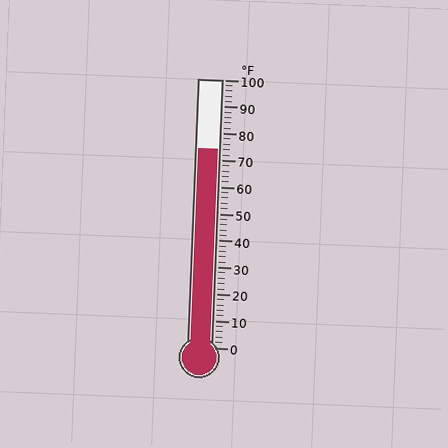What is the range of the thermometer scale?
The thermometer scale ranges from 0°F to 100°F.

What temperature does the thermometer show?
The thermometer shows approximately 74°F.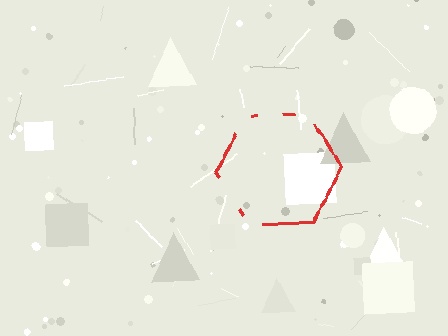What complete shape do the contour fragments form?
The contour fragments form a hexagon.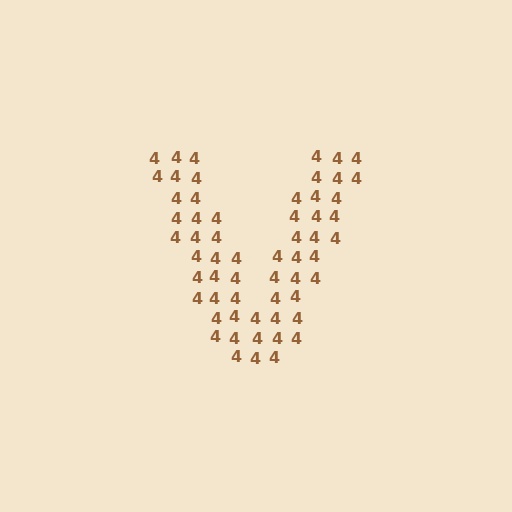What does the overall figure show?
The overall figure shows the letter V.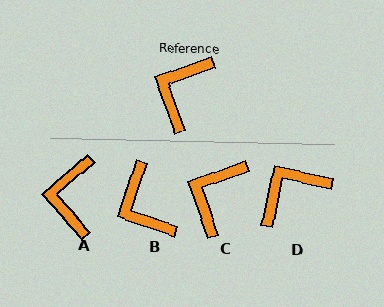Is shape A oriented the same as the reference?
No, it is off by about 22 degrees.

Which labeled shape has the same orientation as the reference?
C.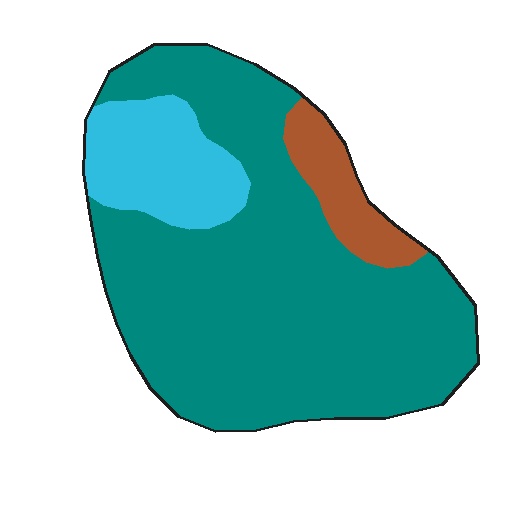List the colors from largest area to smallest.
From largest to smallest: teal, cyan, brown.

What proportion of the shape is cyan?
Cyan covers roughly 15% of the shape.